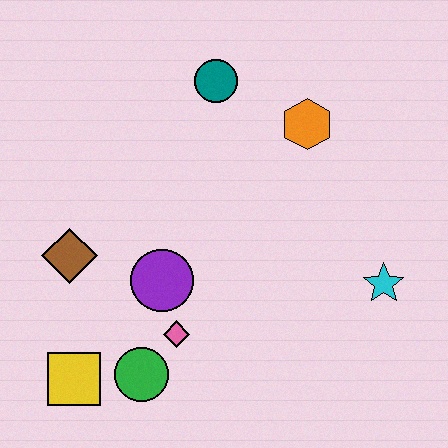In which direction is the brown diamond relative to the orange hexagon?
The brown diamond is to the left of the orange hexagon.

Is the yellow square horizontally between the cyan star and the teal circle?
No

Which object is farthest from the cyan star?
The yellow square is farthest from the cyan star.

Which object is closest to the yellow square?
The green circle is closest to the yellow square.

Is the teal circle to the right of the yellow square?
Yes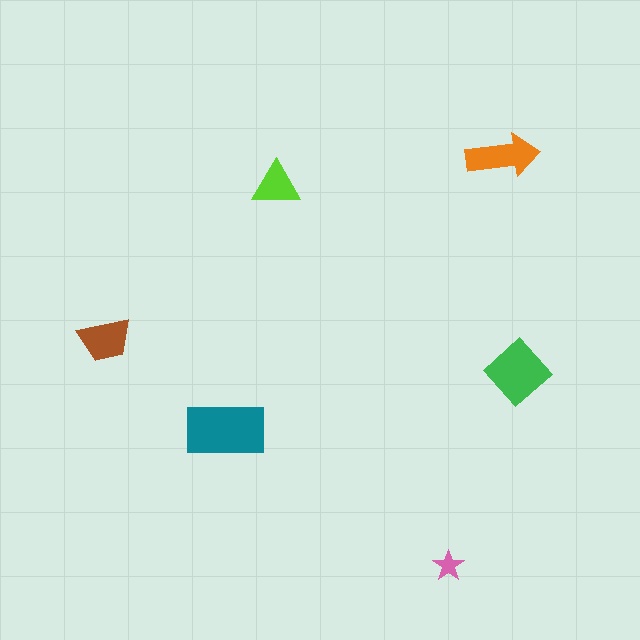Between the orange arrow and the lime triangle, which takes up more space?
The orange arrow.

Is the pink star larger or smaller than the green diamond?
Smaller.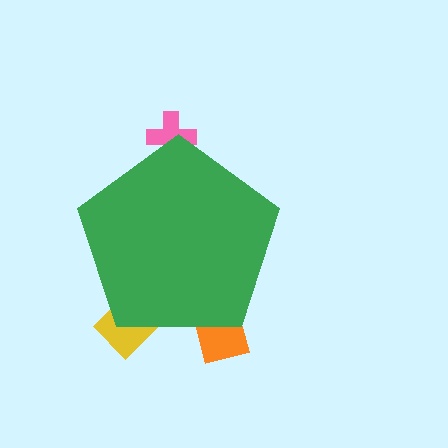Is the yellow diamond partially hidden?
Yes, the yellow diamond is partially hidden behind the green pentagon.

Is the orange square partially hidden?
Yes, the orange square is partially hidden behind the green pentagon.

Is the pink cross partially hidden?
Yes, the pink cross is partially hidden behind the green pentagon.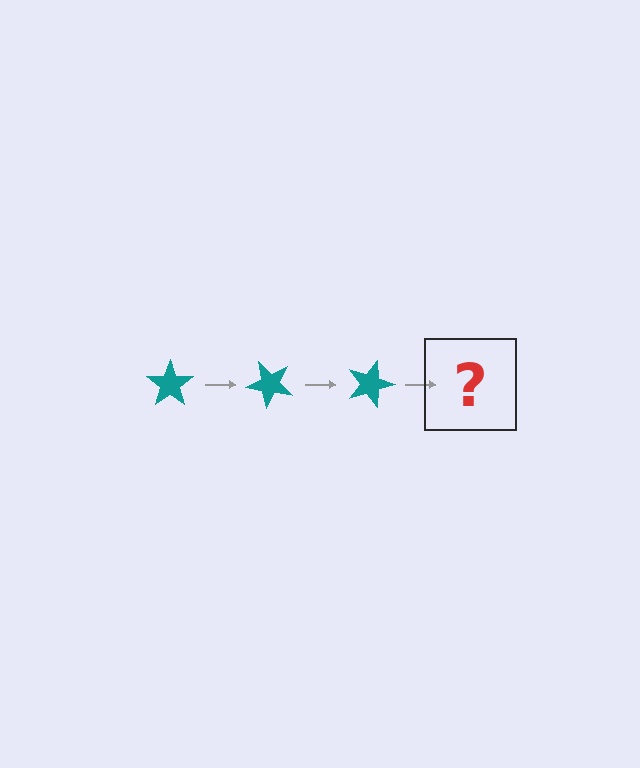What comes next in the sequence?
The next element should be a teal star rotated 135 degrees.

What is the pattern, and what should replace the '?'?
The pattern is that the star rotates 45 degrees each step. The '?' should be a teal star rotated 135 degrees.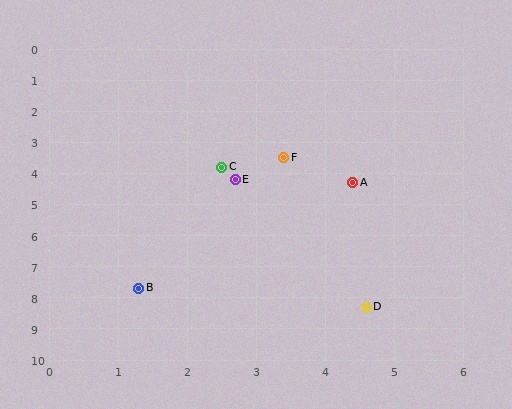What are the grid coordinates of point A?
Point A is at approximately (4.4, 4.3).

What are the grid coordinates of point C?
Point C is at approximately (2.5, 3.8).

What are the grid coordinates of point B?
Point B is at approximately (1.3, 7.7).